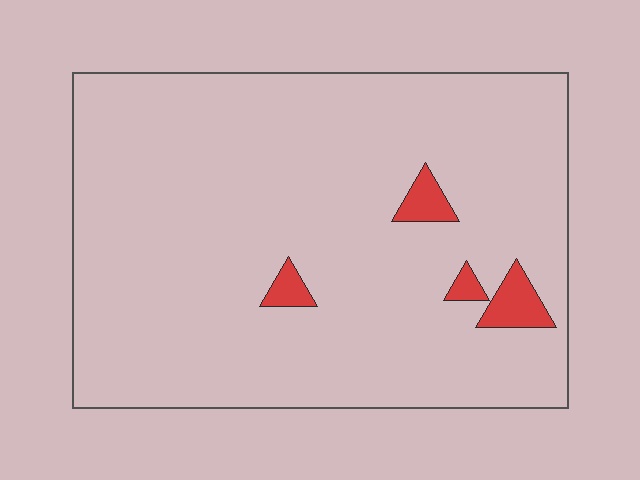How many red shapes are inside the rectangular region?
4.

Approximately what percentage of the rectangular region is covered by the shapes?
Approximately 5%.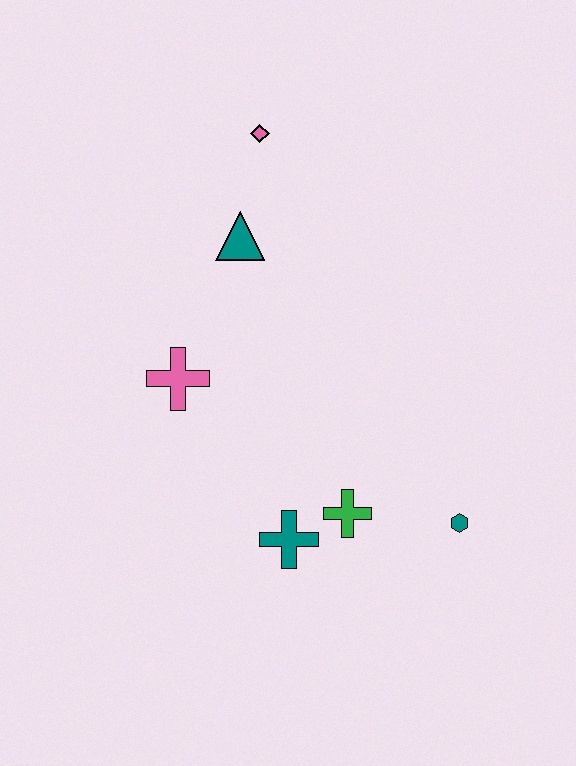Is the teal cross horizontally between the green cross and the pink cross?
Yes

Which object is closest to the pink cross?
The teal triangle is closest to the pink cross.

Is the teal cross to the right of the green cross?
No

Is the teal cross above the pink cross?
No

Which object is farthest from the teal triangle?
The teal hexagon is farthest from the teal triangle.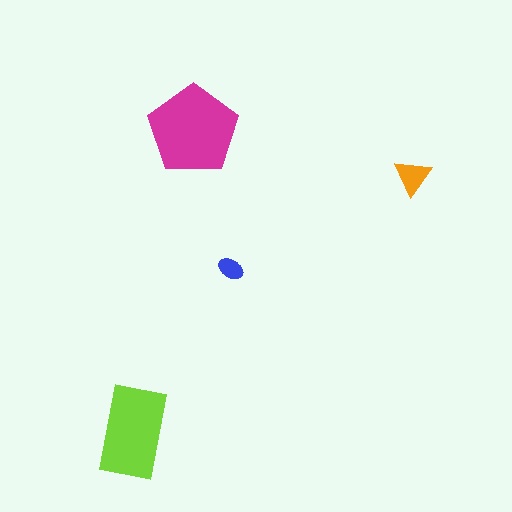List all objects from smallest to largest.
The blue ellipse, the orange triangle, the lime rectangle, the magenta pentagon.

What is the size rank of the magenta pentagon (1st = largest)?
1st.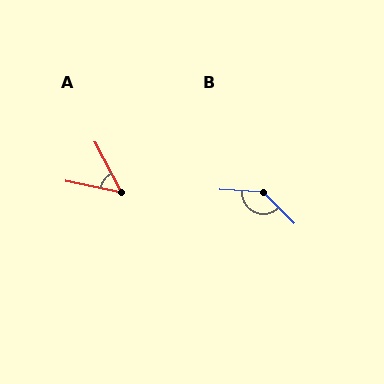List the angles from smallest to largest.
A (51°), B (137°).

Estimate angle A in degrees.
Approximately 51 degrees.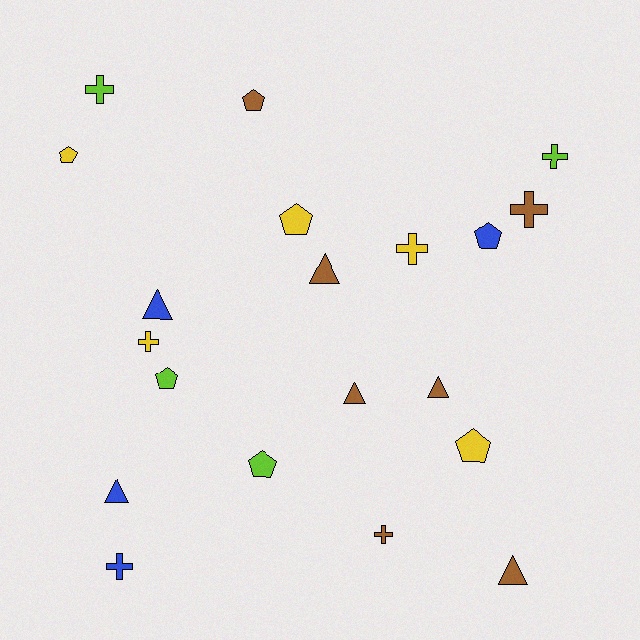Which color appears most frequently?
Brown, with 7 objects.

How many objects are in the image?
There are 20 objects.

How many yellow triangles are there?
There are no yellow triangles.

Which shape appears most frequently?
Pentagon, with 7 objects.